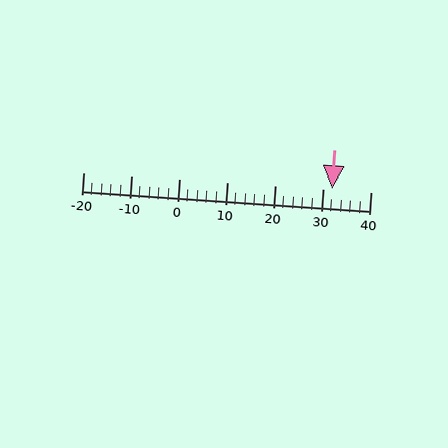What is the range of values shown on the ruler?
The ruler shows values from -20 to 40.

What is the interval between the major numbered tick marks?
The major tick marks are spaced 10 units apart.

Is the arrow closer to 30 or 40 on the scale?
The arrow is closer to 30.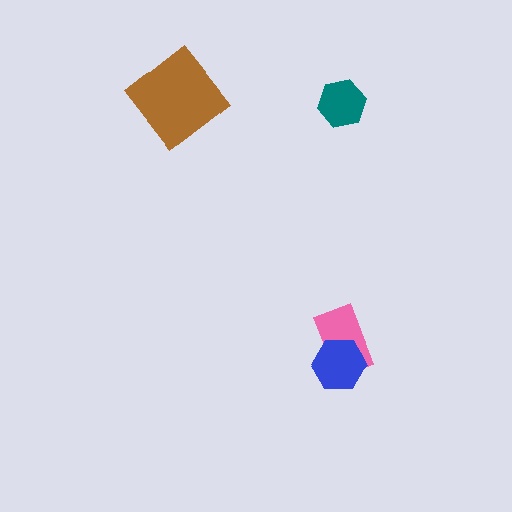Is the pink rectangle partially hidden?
Yes, it is partially covered by another shape.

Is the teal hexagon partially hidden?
No, no other shape covers it.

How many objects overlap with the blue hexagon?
1 object overlaps with the blue hexagon.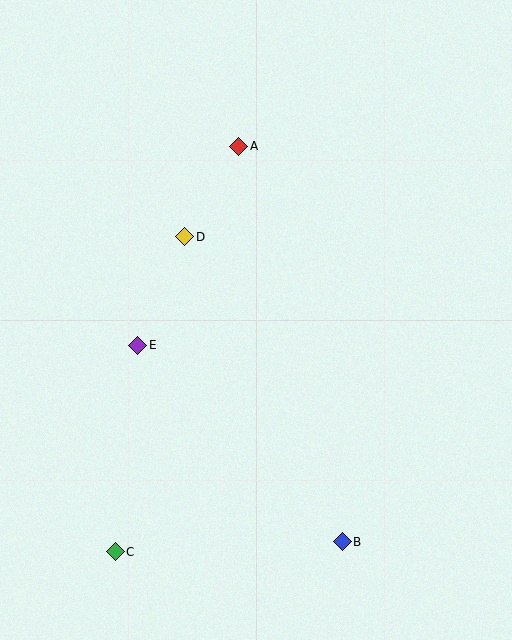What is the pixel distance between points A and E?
The distance between A and E is 223 pixels.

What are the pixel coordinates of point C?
Point C is at (115, 552).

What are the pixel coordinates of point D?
Point D is at (185, 237).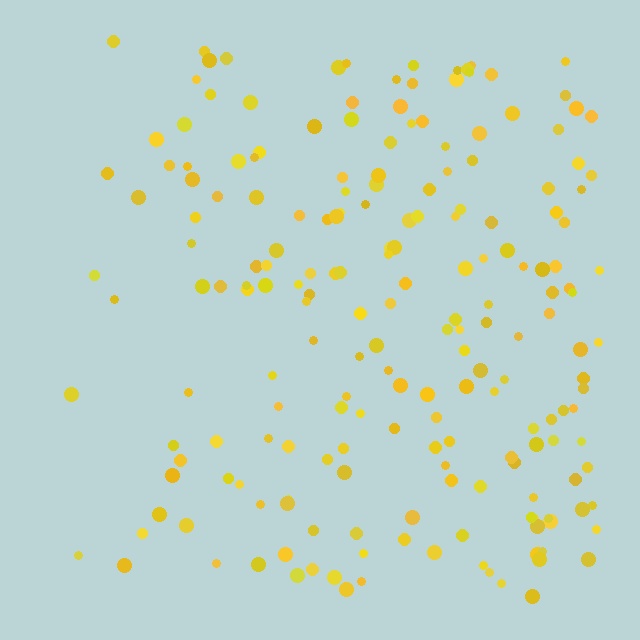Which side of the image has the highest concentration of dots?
The right.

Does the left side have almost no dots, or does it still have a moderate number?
Still a moderate number, just noticeably fewer than the right.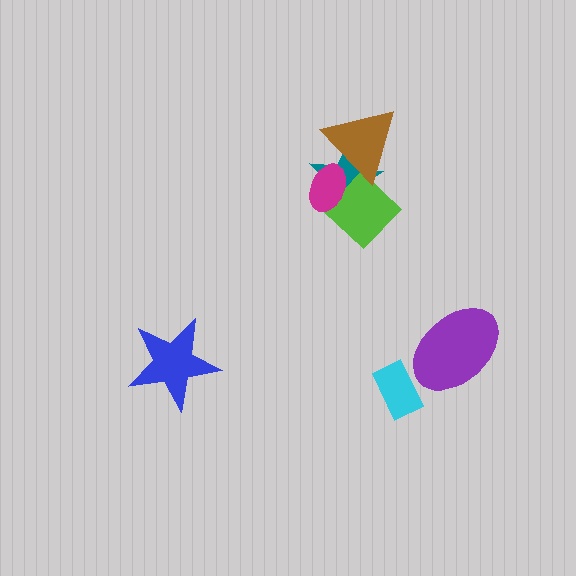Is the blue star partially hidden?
No, no other shape covers it.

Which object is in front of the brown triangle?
The magenta ellipse is in front of the brown triangle.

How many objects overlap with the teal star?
3 objects overlap with the teal star.